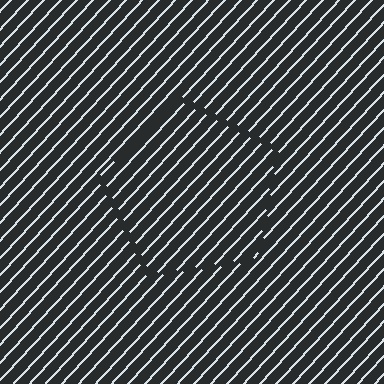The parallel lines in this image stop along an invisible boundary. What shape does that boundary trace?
An illusory pentagon. The interior of the shape contains the same grating, shifted by half a period — the contour is defined by the phase discontinuity where line-ends from the inner and outer gratings abut.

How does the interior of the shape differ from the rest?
The interior of the shape contains the same grating, shifted by half a period — the contour is defined by the phase discontinuity where line-ends from the inner and outer gratings abut.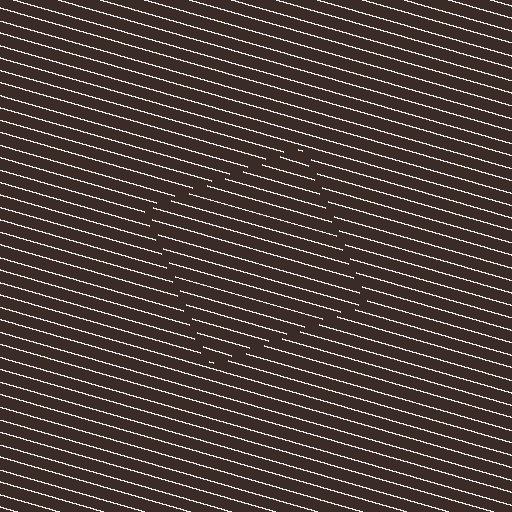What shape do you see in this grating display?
An illusory square. The interior of the shape contains the same grating, shifted by half a period — the contour is defined by the phase discontinuity where line-ends from the inner and outer gratings abut.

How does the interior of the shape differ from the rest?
The interior of the shape contains the same grating, shifted by half a period — the contour is defined by the phase discontinuity where line-ends from the inner and outer gratings abut.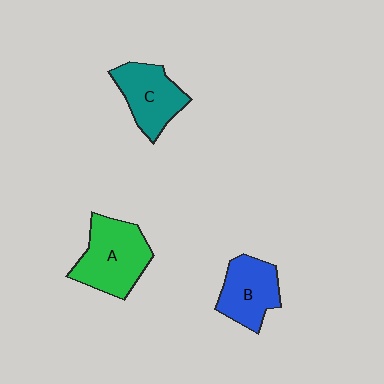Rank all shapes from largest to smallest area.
From largest to smallest: A (green), C (teal), B (blue).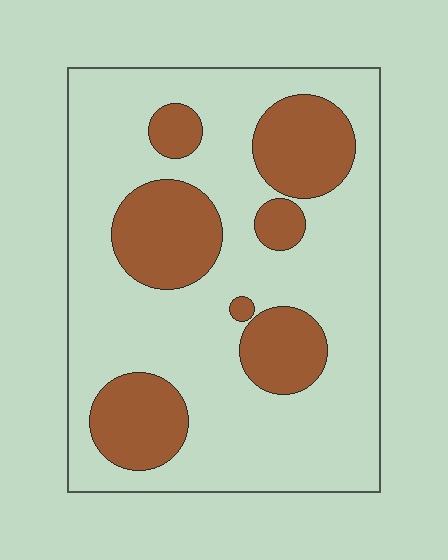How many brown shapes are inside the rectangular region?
7.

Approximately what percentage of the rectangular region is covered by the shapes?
Approximately 30%.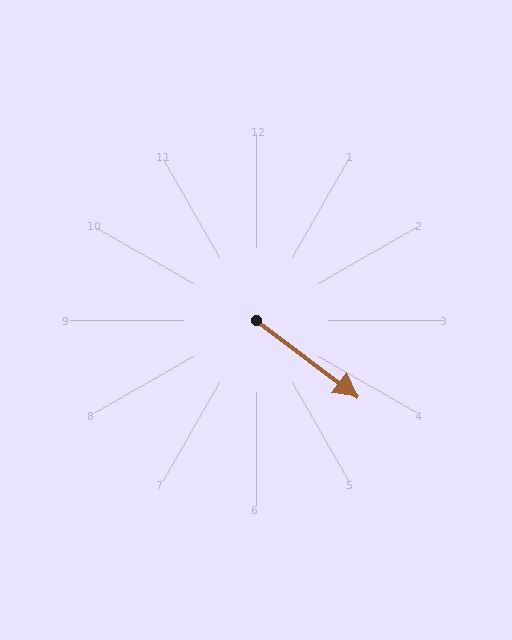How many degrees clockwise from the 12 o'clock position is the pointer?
Approximately 127 degrees.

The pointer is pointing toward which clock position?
Roughly 4 o'clock.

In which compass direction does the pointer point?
Southeast.